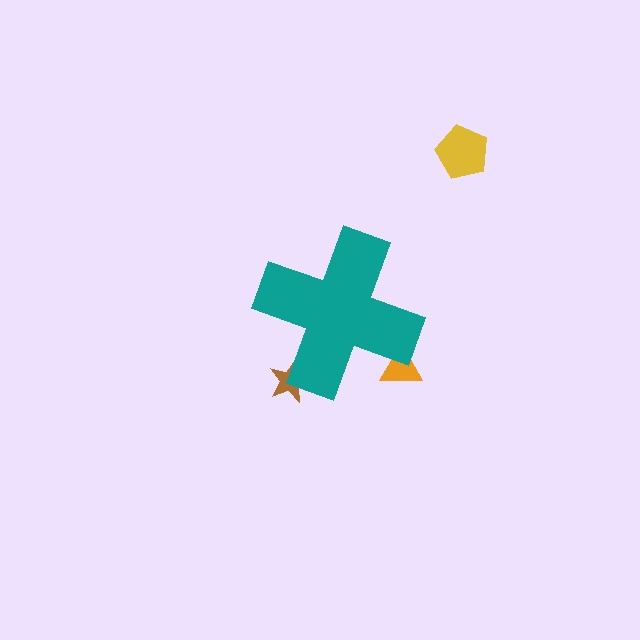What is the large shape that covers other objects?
A teal cross.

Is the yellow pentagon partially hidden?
No, the yellow pentagon is fully visible.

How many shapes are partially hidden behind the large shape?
2 shapes are partially hidden.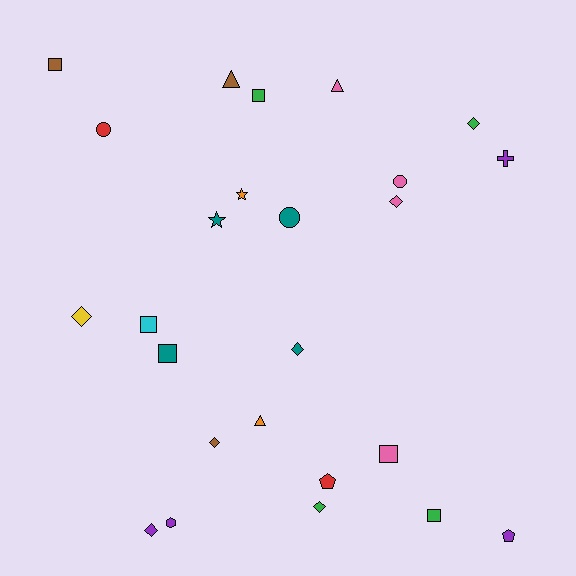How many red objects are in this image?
There are 2 red objects.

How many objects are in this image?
There are 25 objects.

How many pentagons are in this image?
There are 2 pentagons.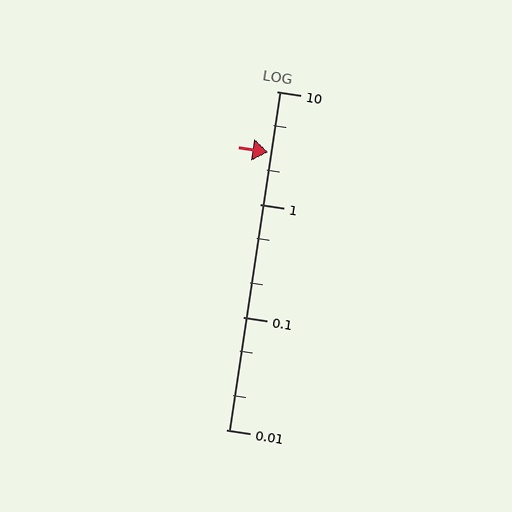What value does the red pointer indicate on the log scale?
The pointer indicates approximately 2.9.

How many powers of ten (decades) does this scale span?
The scale spans 3 decades, from 0.01 to 10.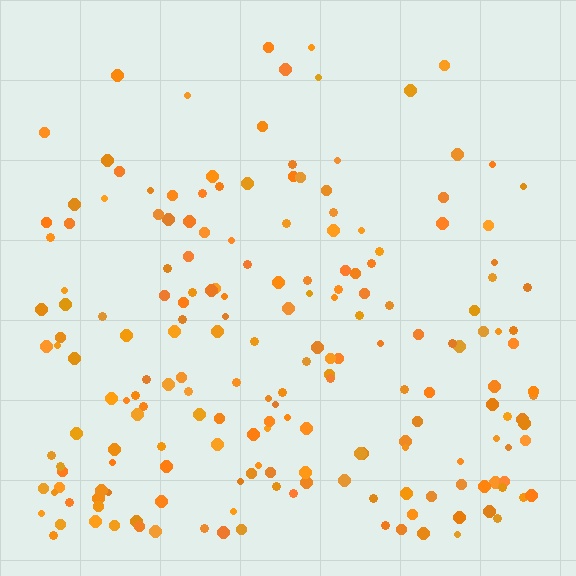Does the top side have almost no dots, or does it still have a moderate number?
Still a moderate number, just noticeably fewer than the bottom.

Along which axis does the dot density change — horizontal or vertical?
Vertical.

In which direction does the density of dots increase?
From top to bottom, with the bottom side densest.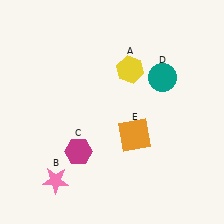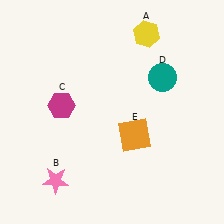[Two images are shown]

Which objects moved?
The objects that moved are: the yellow hexagon (A), the magenta hexagon (C).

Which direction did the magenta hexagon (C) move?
The magenta hexagon (C) moved up.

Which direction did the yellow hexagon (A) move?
The yellow hexagon (A) moved up.